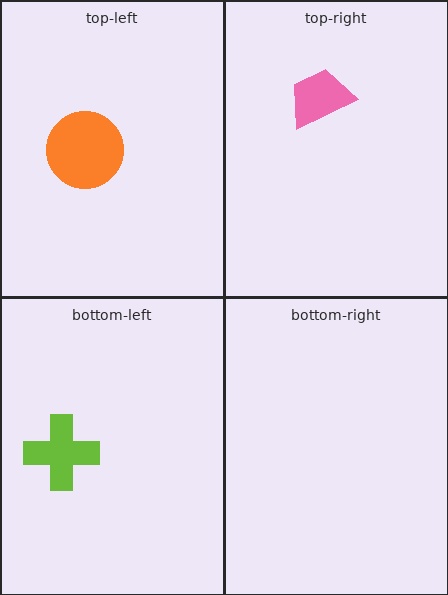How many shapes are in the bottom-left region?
1.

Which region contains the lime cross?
The bottom-left region.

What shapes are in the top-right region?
The pink trapezoid.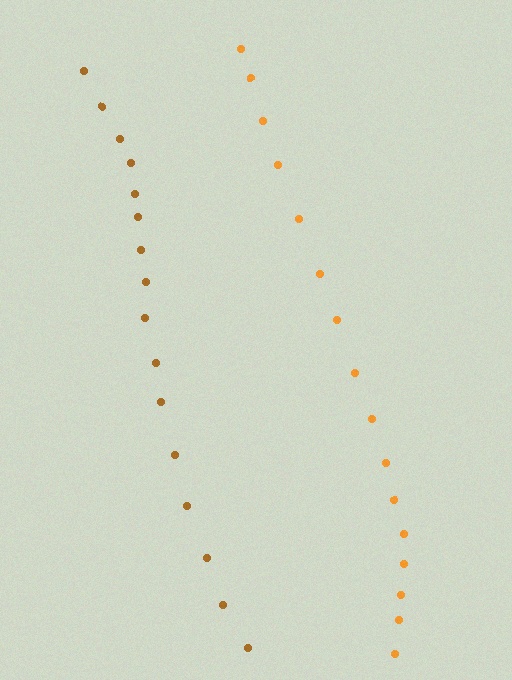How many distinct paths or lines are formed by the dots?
There are 2 distinct paths.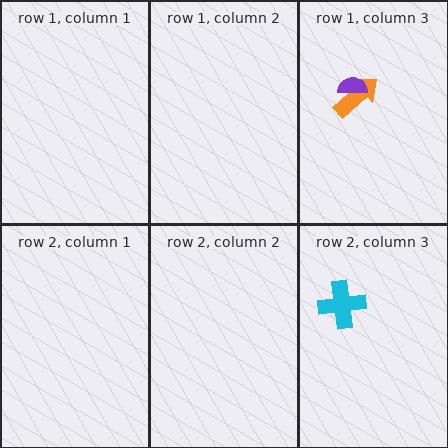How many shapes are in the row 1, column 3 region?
2.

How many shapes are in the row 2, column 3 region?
1.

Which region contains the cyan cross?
The row 2, column 3 region.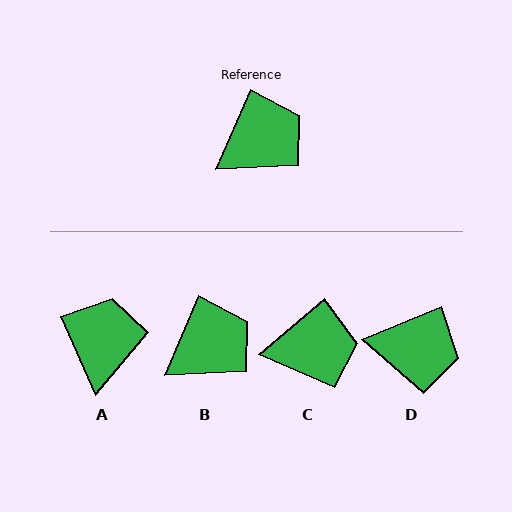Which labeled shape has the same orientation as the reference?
B.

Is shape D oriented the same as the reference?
No, it is off by about 44 degrees.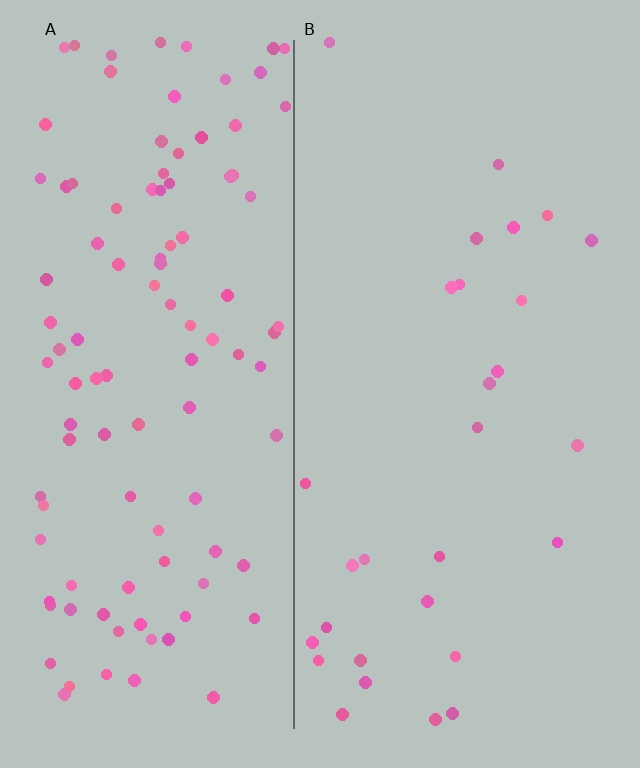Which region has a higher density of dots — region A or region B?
A (the left).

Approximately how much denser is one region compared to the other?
Approximately 3.7× — region A over region B.